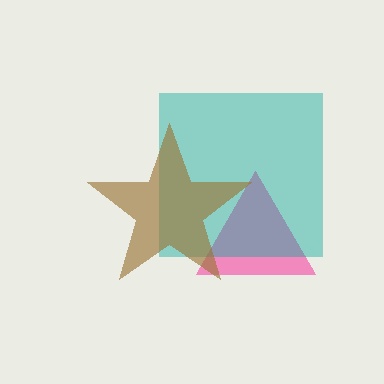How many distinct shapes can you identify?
There are 3 distinct shapes: a pink triangle, a teal square, a brown star.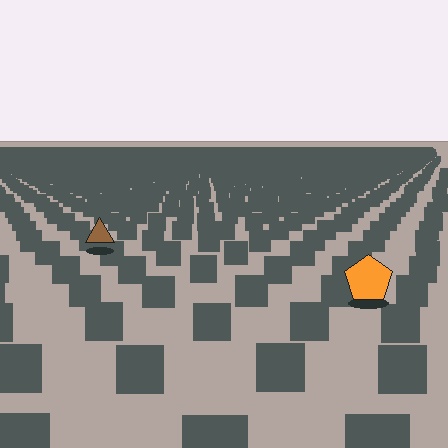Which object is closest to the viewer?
The orange pentagon is closest. The texture marks near it are larger and more spread out.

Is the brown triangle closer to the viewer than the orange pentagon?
No. The orange pentagon is closer — you can tell from the texture gradient: the ground texture is coarser near it.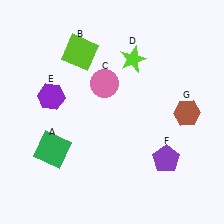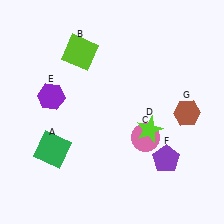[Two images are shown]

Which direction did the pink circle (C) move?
The pink circle (C) moved down.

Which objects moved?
The objects that moved are: the pink circle (C), the lime star (D).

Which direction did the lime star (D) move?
The lime star (D) moved down.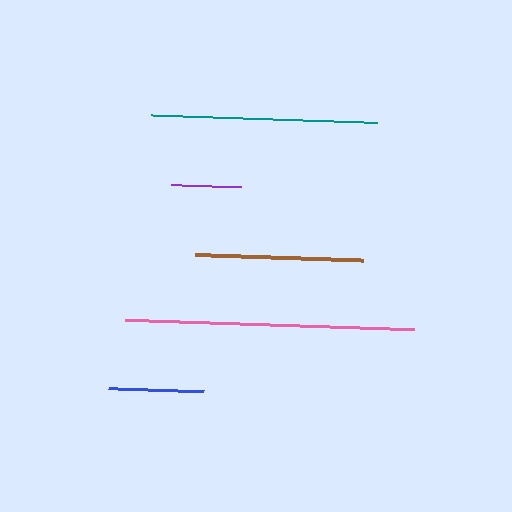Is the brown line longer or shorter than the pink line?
The pink line is longer than the brown line.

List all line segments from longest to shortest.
From longest to shortest: pink, teal, brown, blue, purple.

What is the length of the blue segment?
The blue segment is approximately 95 pixels long.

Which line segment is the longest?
The pink line is the longest at approximately 290 pixels.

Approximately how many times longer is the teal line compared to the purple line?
The teal line is approximately 3.2 times the length of the purple line.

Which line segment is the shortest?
The purple line is the shortest at approximately 70 pixels.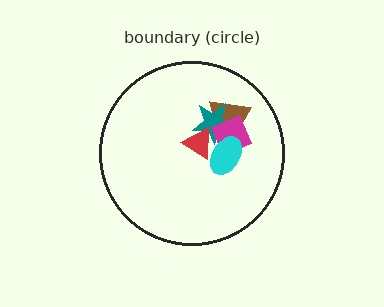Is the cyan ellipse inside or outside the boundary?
Inside.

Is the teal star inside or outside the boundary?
Inside.